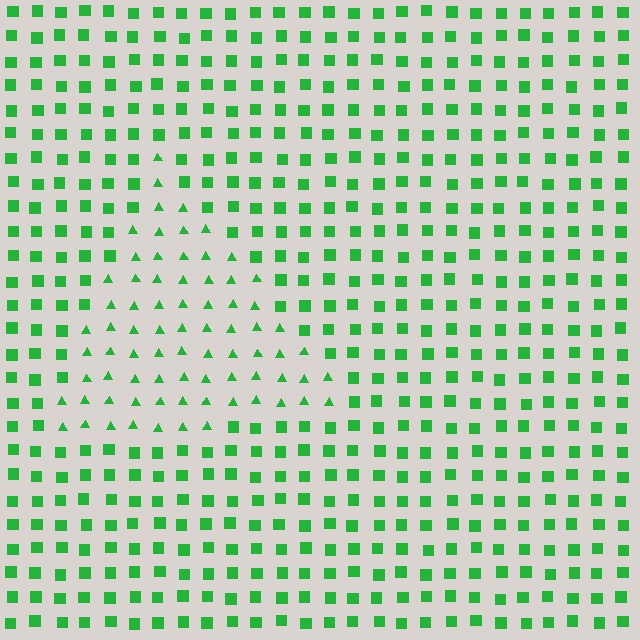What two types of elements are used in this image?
The image uses triangles inside the triangle region and squares outside it.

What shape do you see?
I see a triangle.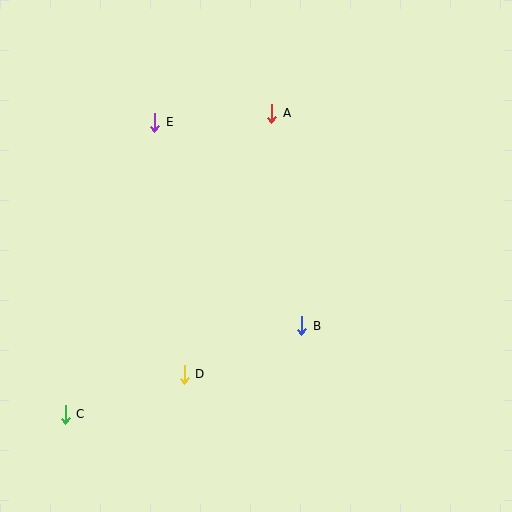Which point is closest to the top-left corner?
Point E is closest to the top-left corner.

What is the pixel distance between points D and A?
The distance between D and A is 275 pixels.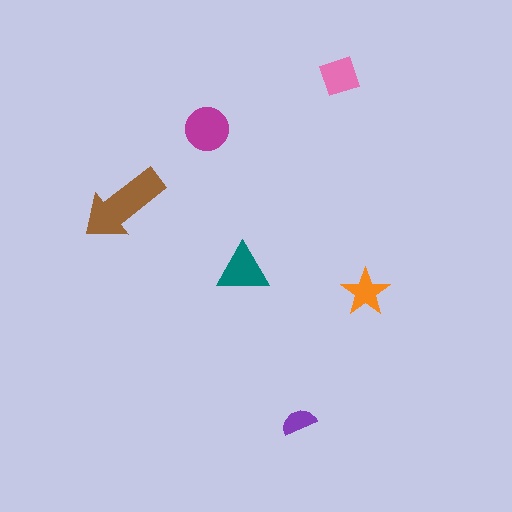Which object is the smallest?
The purple semicircle.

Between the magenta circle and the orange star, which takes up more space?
The magenta circle.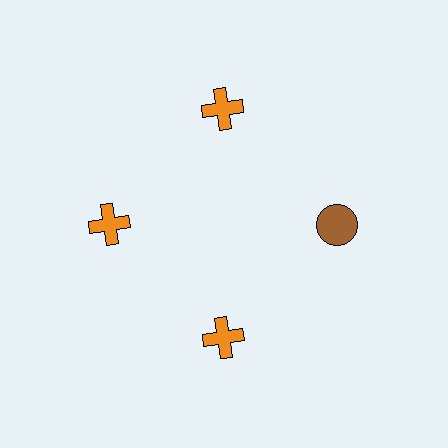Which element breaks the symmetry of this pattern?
The brown circle at roughly the 3 o'clock position breaks the symmetry. All other shapes are orange crosses.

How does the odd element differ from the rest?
It differs in both color (brown instead of orange) and shape (circle instead of cross).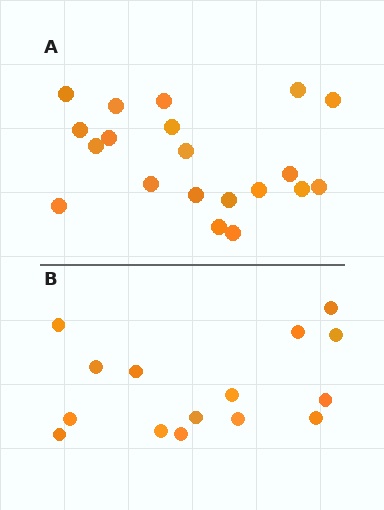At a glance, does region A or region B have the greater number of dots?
Region A (the top region) has more dots.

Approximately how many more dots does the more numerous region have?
Region A has about 5 more dots than region B.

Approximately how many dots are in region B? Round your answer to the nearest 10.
About 20 dots. (The exact count is 15, which rounds to 20.)